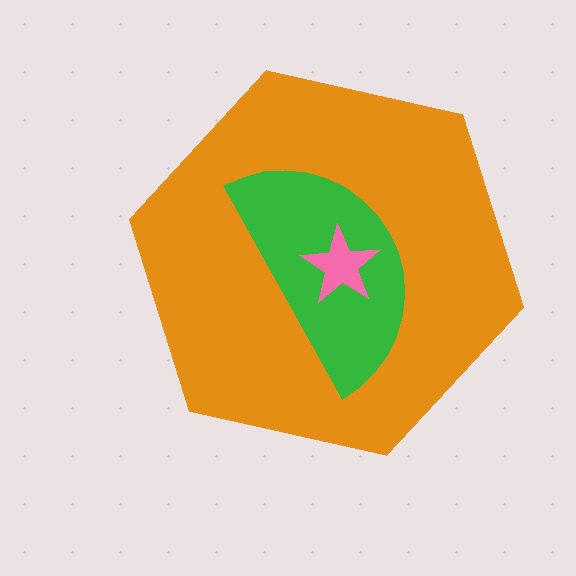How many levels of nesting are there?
3.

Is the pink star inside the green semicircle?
Yes.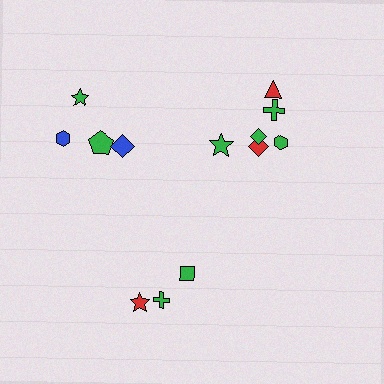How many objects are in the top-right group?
There are 6 objects.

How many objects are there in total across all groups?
There are 13 objects.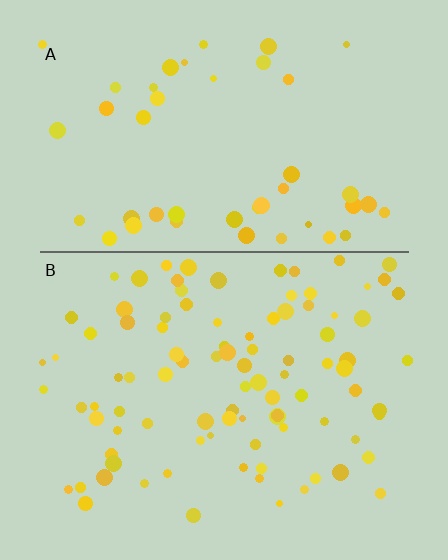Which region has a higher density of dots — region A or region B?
B (the bottom).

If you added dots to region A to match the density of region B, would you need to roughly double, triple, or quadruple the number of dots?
Approximately double.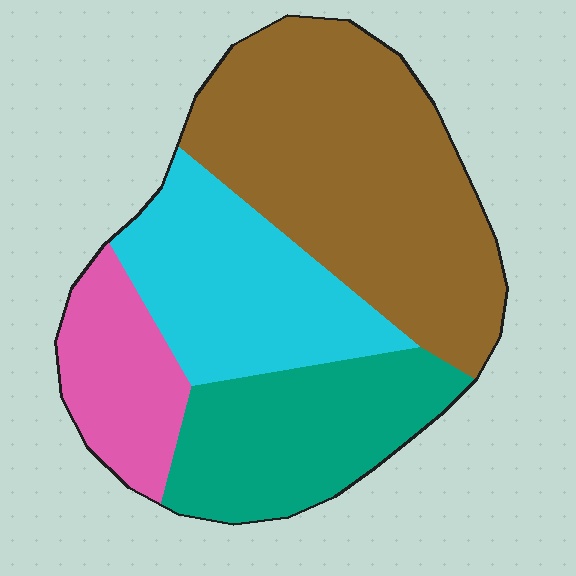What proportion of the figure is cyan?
Cyan takes up about one quarter (1/4) of the figure.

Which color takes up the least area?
Pink, at roughly 15%.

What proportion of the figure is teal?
Teal takes up between a sixth and a third of the figure.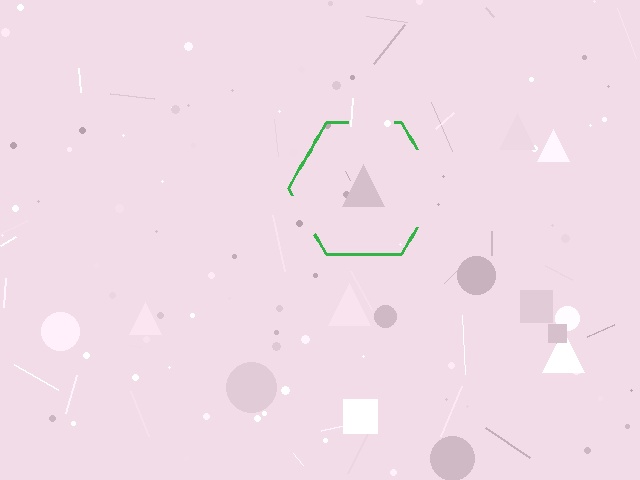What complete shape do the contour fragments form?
The contour fragments form a hexagon.